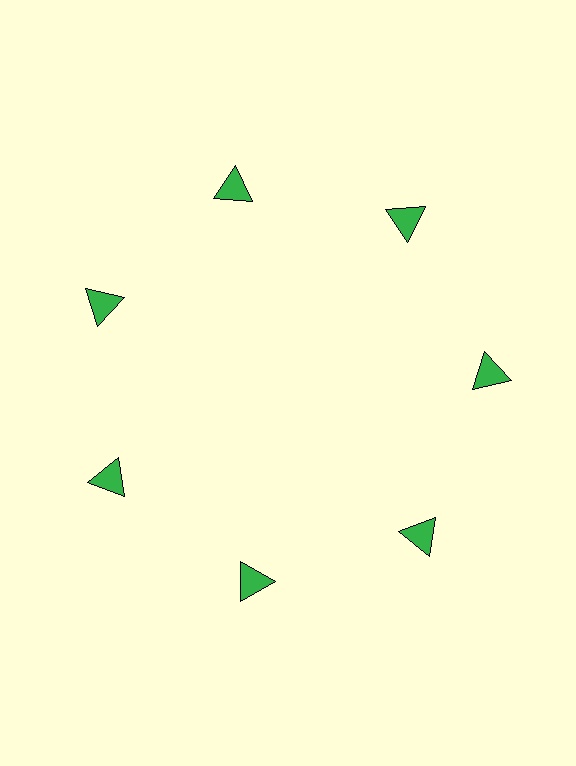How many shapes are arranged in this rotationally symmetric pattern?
There are 7 shapes, arranged in 7 groups of 1.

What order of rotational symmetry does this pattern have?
This pattern has 7-fold rotational symmetry.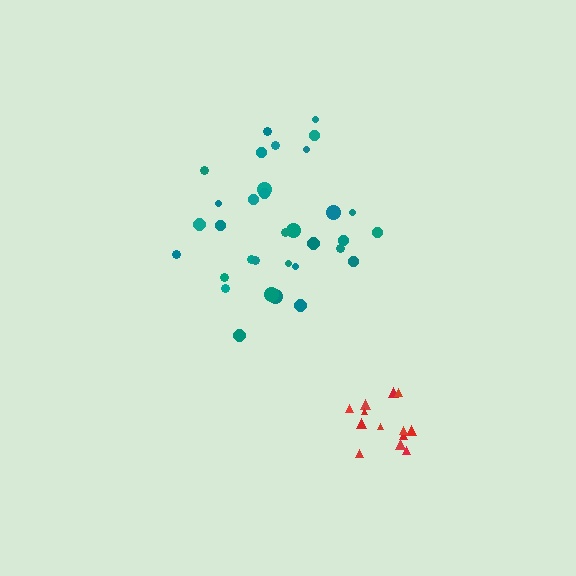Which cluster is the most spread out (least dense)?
Teal.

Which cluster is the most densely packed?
Red.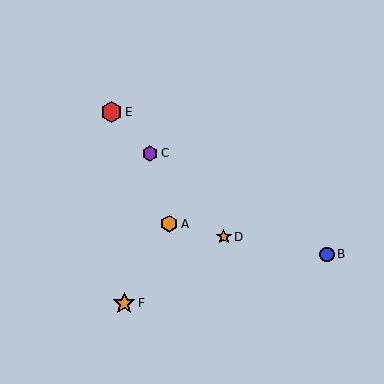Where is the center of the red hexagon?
The center of the red hexagon is at (111, 112).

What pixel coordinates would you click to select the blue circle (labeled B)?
Click at (327, 254) to select the blue circle B.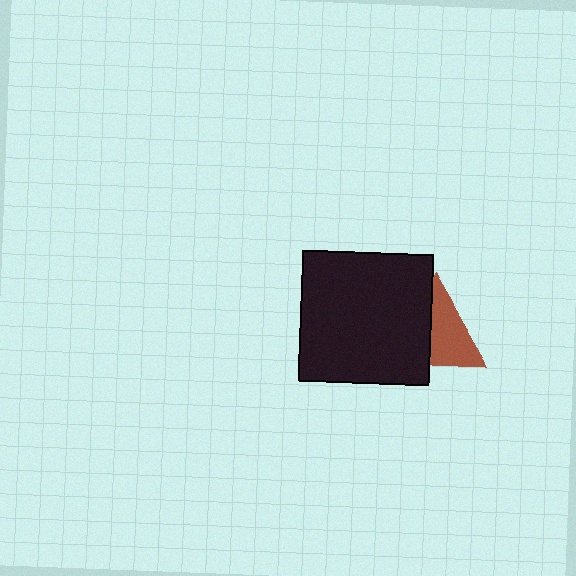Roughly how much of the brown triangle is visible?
About half of it is visible (roughly 54%).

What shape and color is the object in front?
The object in front is a black square.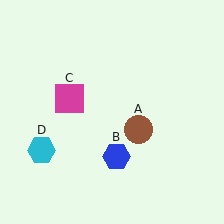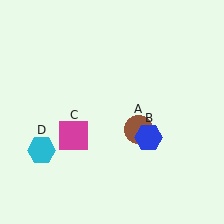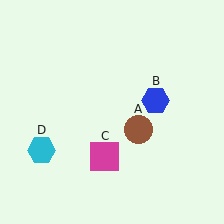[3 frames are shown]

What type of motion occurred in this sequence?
The blue hexagon (object B), magenta square (object C) rotated counterclockwise around the center of the scene.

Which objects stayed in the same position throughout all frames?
Brown circle (object A) and cyan hexagon (object D) remained stationary.